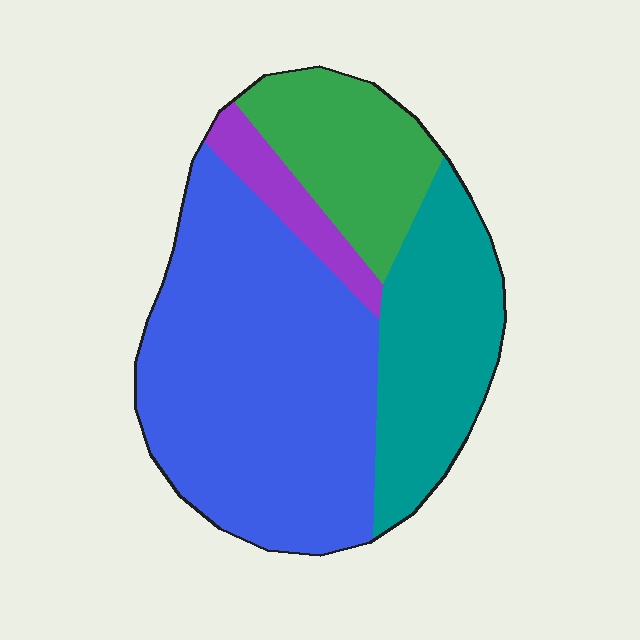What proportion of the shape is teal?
Teal covers 24% of the shape.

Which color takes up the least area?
Purple, at roughly 5%.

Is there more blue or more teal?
Blue.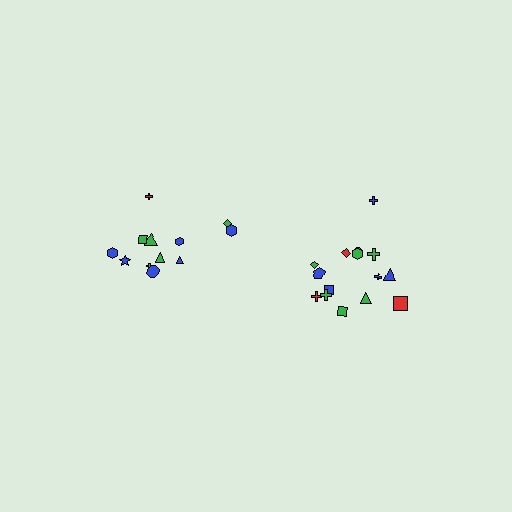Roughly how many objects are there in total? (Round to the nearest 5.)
Roughly 25 objects in total.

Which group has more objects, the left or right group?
The right group.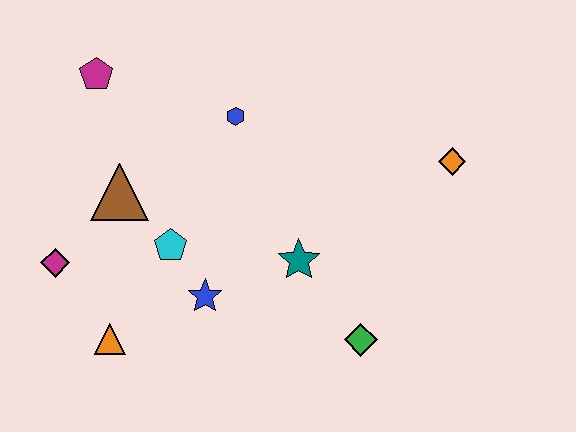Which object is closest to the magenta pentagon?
The brown triangle is closest to the magenta pentagon.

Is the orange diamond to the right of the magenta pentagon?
Yes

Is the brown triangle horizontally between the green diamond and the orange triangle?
Yes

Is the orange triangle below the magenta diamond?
Yes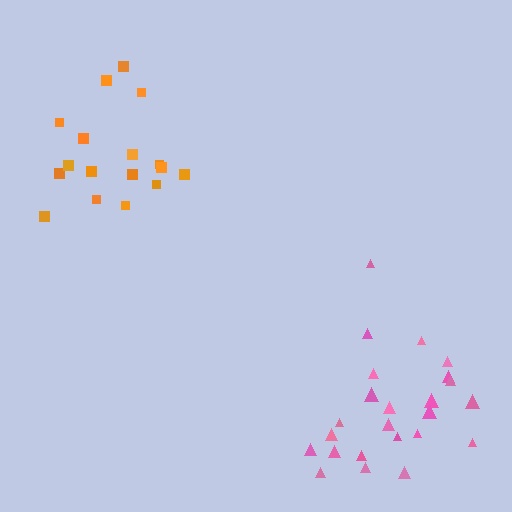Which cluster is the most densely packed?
Orange.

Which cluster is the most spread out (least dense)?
Pink.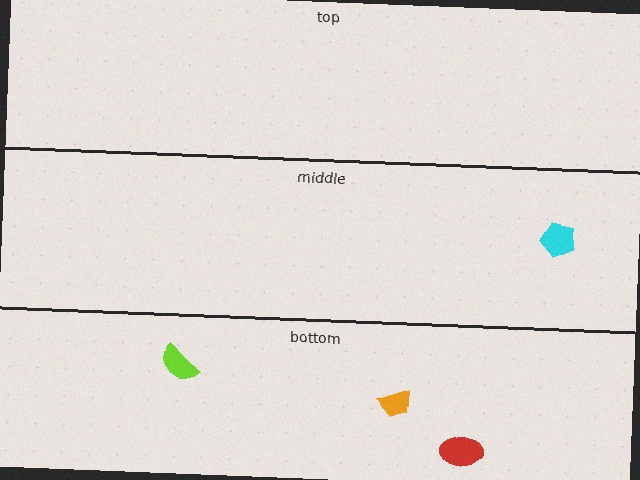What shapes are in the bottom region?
The orange trapezoid, the lime semicircle, the red ellipse.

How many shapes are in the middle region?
1.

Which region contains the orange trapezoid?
The bottom region.